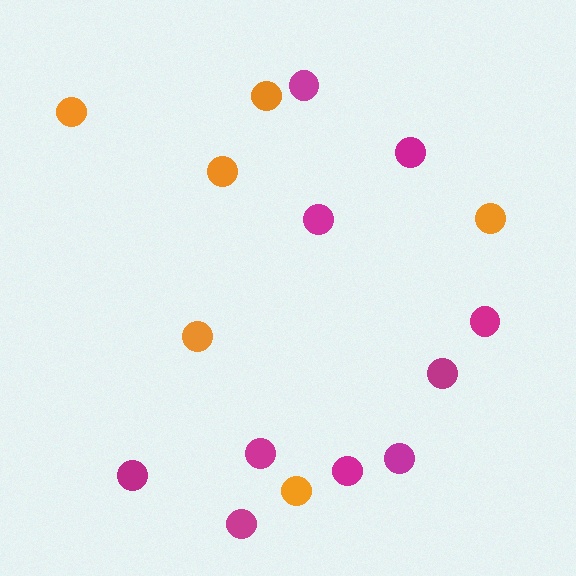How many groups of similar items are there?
There are 2 groups: one group of orange circles (6) and one group of magenta circles (10).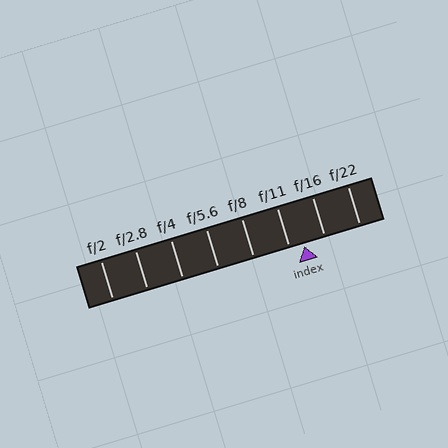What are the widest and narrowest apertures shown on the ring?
The widest aperture shown is f/2 and the narrowest is f/22.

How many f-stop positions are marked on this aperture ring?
There are 8 f-stop positions marked.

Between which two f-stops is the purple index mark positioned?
The index mark is between f/11 and f/16.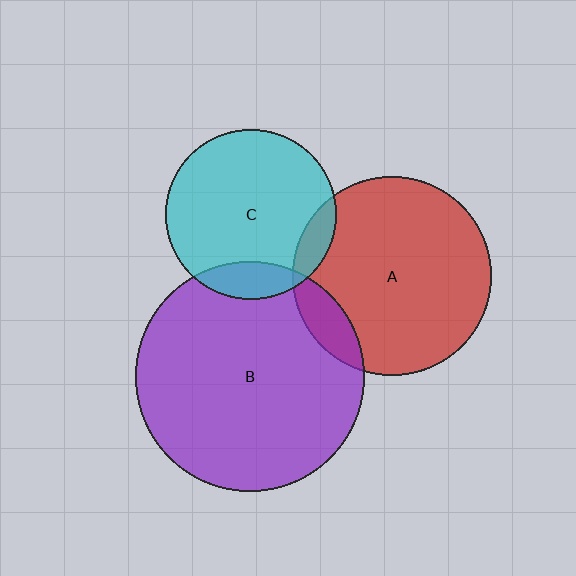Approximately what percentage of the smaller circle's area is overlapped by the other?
Approximately 10%.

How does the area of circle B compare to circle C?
Approximately 1.8 times.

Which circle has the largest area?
Circle B (purple).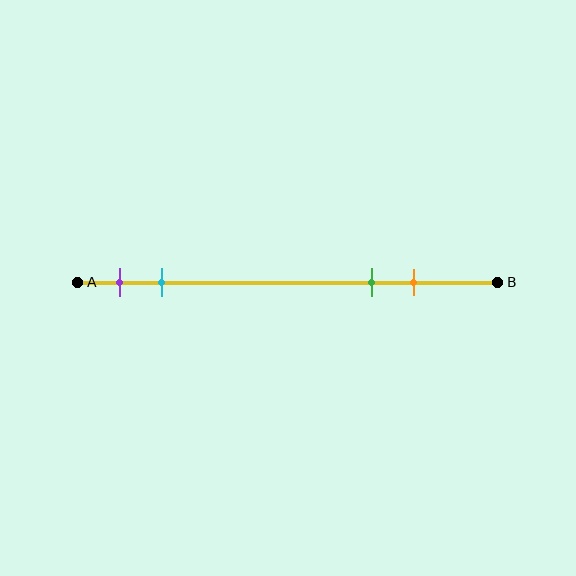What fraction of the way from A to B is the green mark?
The green mark is approximately 70% (0.7) of the way from A to B.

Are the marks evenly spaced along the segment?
No, the marks are not evenly spaced.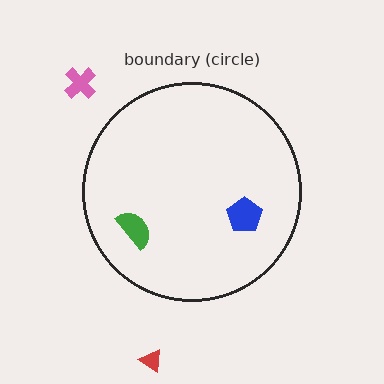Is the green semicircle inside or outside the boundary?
Inside.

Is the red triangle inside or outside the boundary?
Outside.